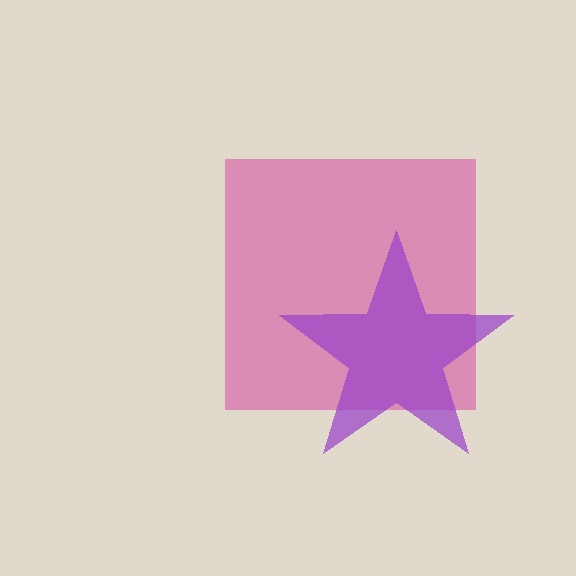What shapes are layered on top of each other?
The layered shapes are: a magenta square, a purple star.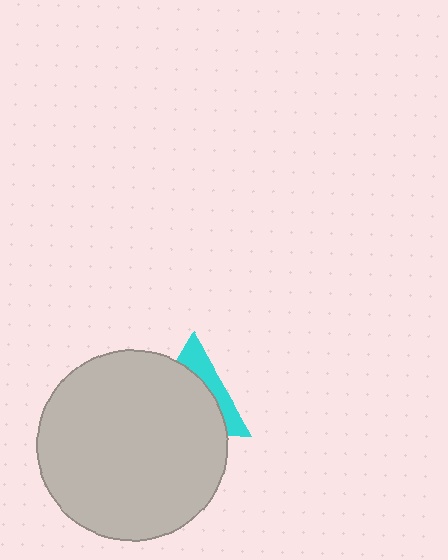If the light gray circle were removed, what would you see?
You would see the complete cyan triangle.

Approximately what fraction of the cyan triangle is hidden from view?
Roughly 69% of the cyan triangle is hidden behind the light gray circle.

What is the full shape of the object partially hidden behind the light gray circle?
The partially hidden object is a cyan triangle.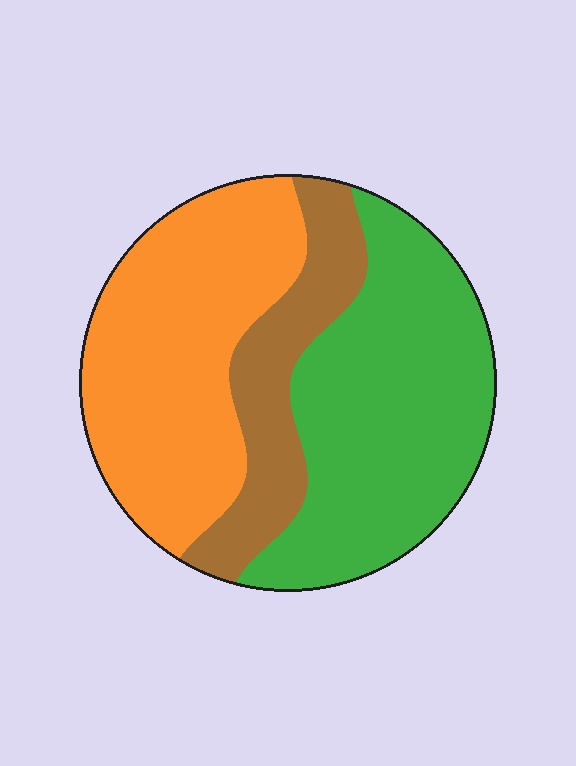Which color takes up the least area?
Brown, at roughly 20%.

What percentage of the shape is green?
Green covers 42% of the shape.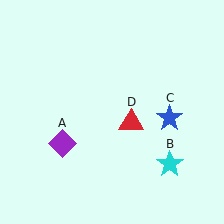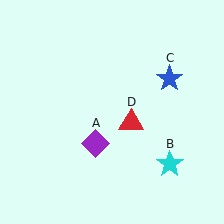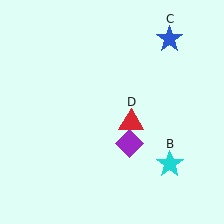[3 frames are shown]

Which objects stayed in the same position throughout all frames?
Cyan star (object B) and red triangle (object D) remained stationary.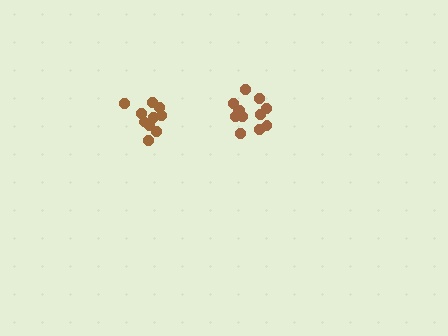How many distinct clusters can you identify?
There are 2 distinct clusters.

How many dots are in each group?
Group 1: 10 dots, Group 2: 12 dots (22 total).